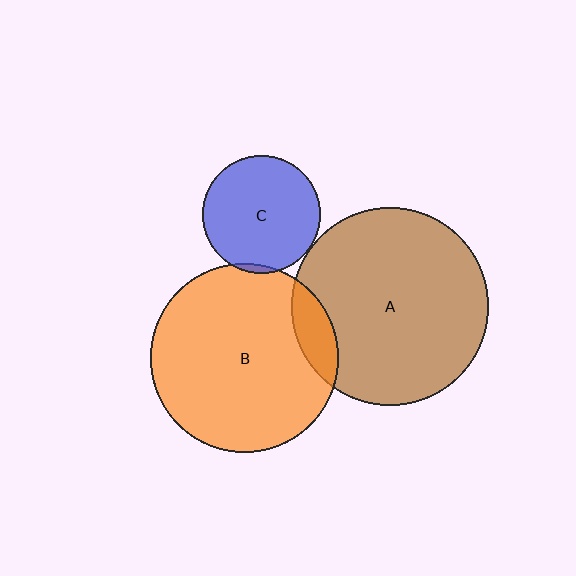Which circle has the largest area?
Circle A (brown).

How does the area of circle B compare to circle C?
Approximately 2.6 times.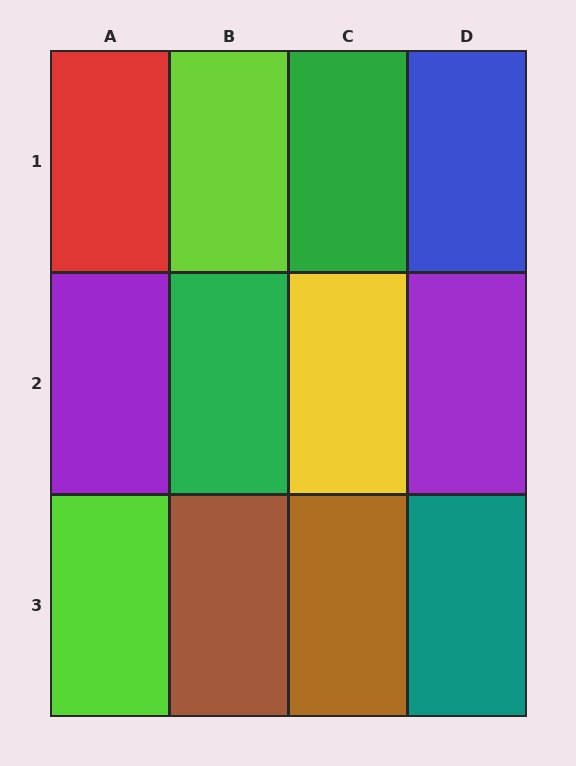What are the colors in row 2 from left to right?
Purple, green, yellow, purple.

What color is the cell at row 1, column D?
Blue.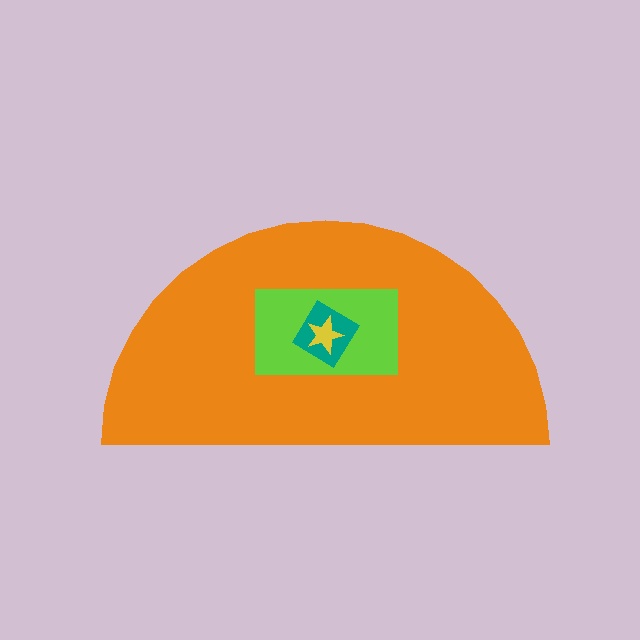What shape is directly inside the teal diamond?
The yellow star.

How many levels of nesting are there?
4.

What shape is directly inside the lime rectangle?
The teal diamond.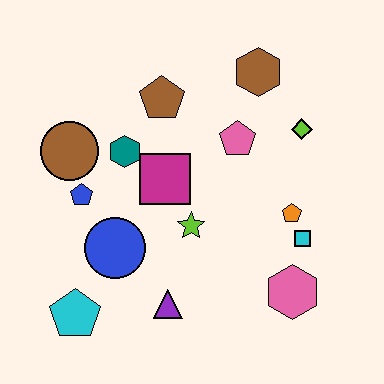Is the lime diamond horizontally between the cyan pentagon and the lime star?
No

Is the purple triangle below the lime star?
Yes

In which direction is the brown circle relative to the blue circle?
The brown circle is above the blue circle.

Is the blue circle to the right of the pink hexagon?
No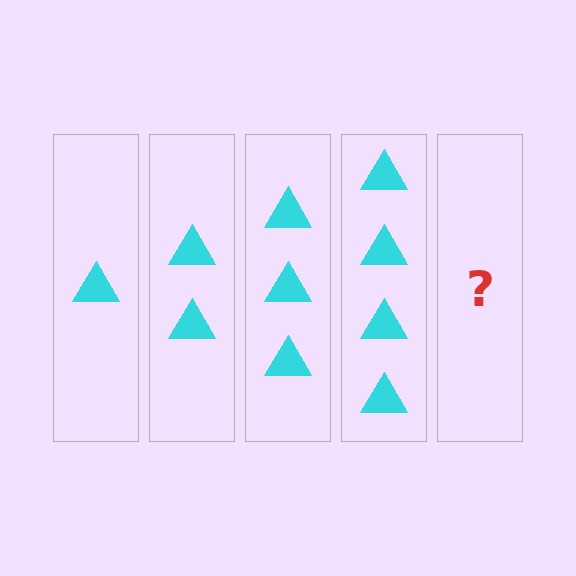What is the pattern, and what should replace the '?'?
The pattern is that each step adds one more triangle. The '?' should be 5 triangles.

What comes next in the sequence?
The next element should be 5 triangles.